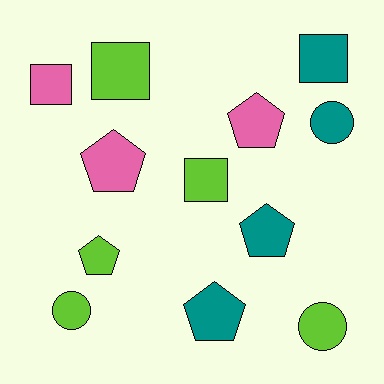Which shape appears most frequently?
Pentagon, with 5 objects.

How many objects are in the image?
There are 12 objects.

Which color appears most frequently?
Lime, with 5 objects.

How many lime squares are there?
There are 2 lime squares.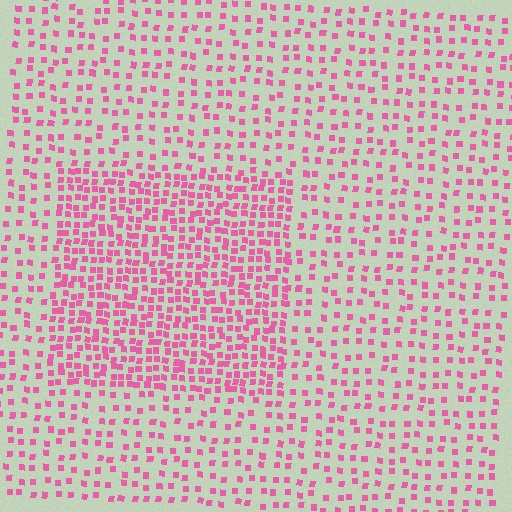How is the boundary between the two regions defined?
The boundary is defined by a change in element density (approximately 2.1x ratio). All elements are the same color, size, and shape.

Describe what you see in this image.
The image contains small pink elements arranged at two different densities. A rectangle-shaped region is visible where the elements are more densely packed than the surrounding area.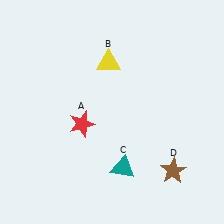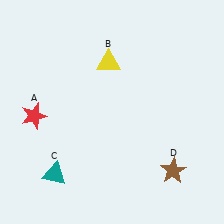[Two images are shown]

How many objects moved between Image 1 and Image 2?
2 objects moved between the two images.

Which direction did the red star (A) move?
The red star (A) moved left.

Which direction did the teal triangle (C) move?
The teal triangle (C) moved left.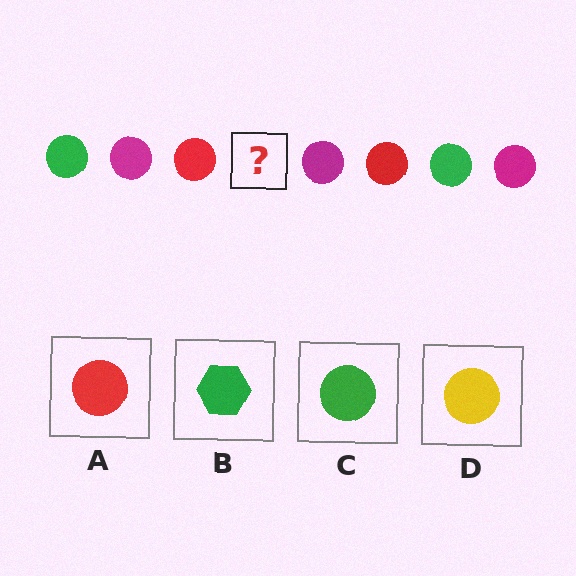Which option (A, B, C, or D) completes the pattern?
C.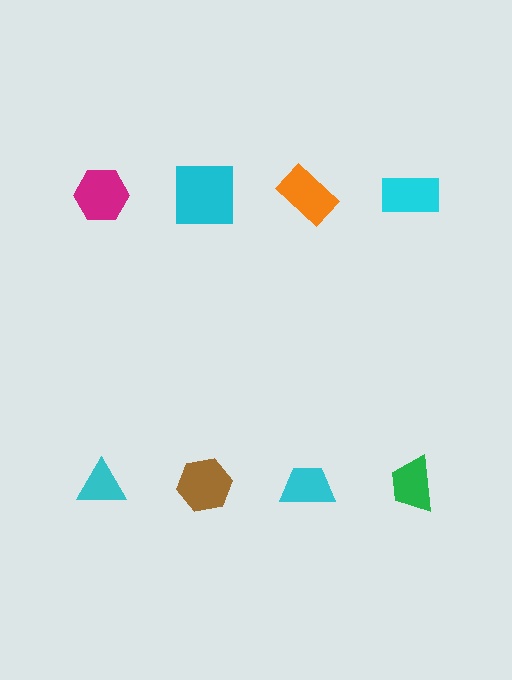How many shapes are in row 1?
4 shapes.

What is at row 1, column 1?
A magenta hexagon.